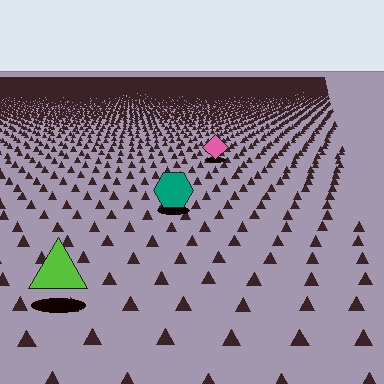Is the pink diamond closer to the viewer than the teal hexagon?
No. The teal hexagon is closer — you can tell from the texture gradient: the ground texture is coarser near it.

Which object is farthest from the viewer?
The pink diamond is farthest from the viewer. It appears smaller and the ground texture around it is denser.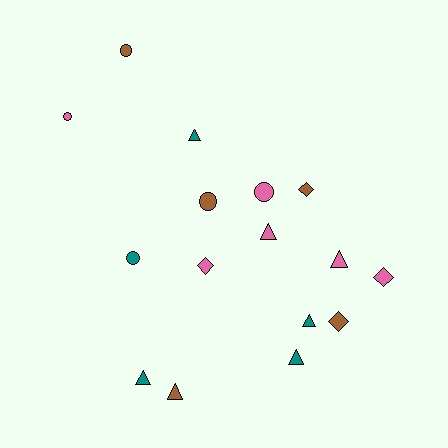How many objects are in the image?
There are 16 objects.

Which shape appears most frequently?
Triangle, with 7 objects.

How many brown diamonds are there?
There are 2 brown diamonds.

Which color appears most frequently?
Pink, with 6 objects.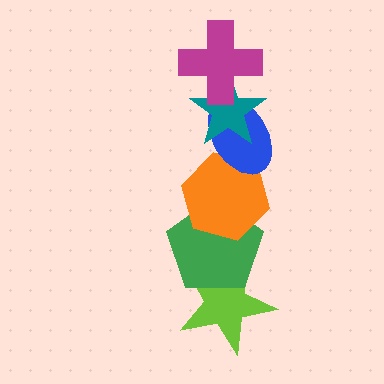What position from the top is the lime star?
The lime star is 6th from the top.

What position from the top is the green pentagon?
The green pentagon is 5th from the top.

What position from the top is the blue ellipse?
The blue ellipse is 3rd from the top.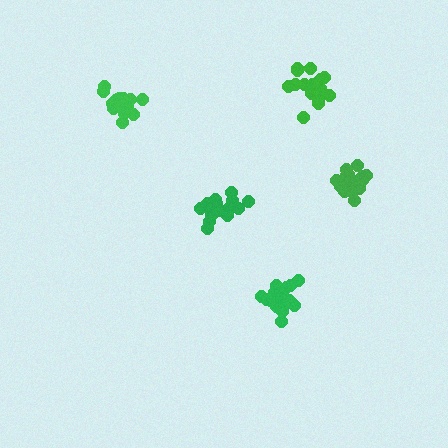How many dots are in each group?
Group 1: 18 dots, Group 2: 18 dots, Group 3: 19 dots, Group 4: 18 dots, Group 5: 18 dots (91 total).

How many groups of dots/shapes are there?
There are 5 groups.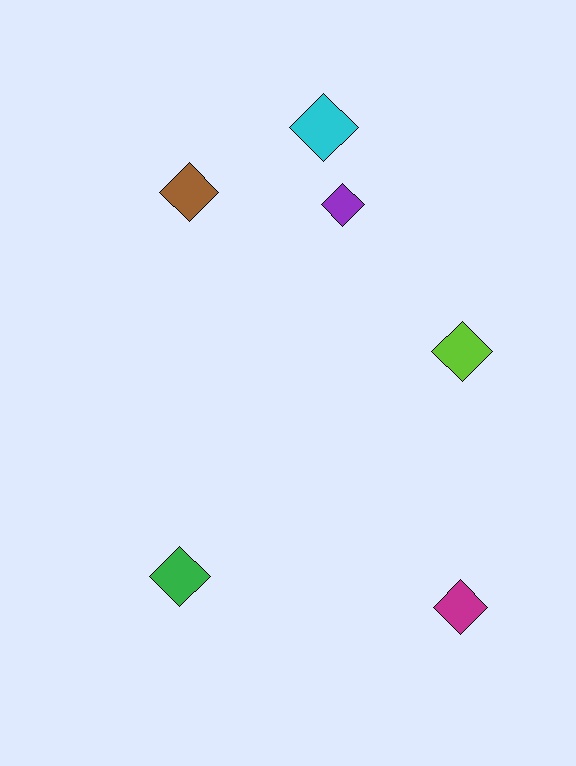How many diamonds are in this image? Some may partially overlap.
There are 6 diamonds.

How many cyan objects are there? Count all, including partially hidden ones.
There is 1 cyan object.